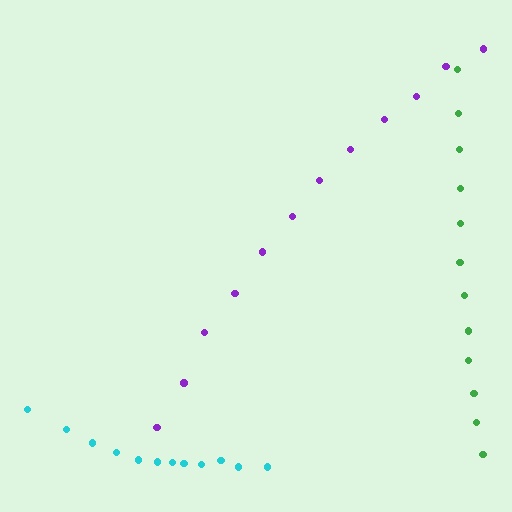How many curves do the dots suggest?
There are 3 distinct paths.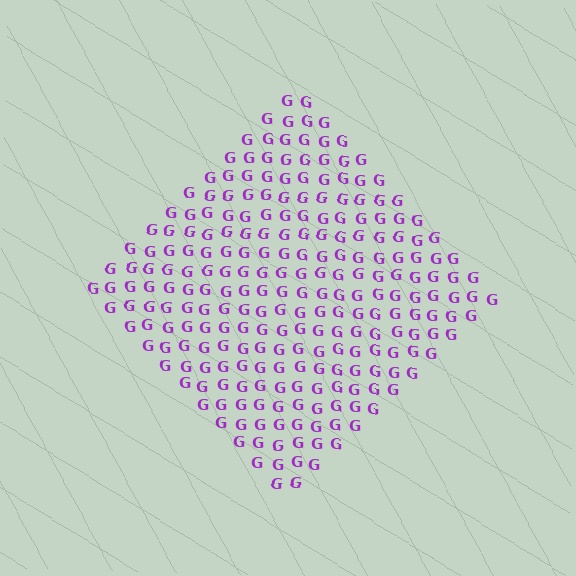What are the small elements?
The small elements are letter G's.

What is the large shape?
The large shape is a diamond.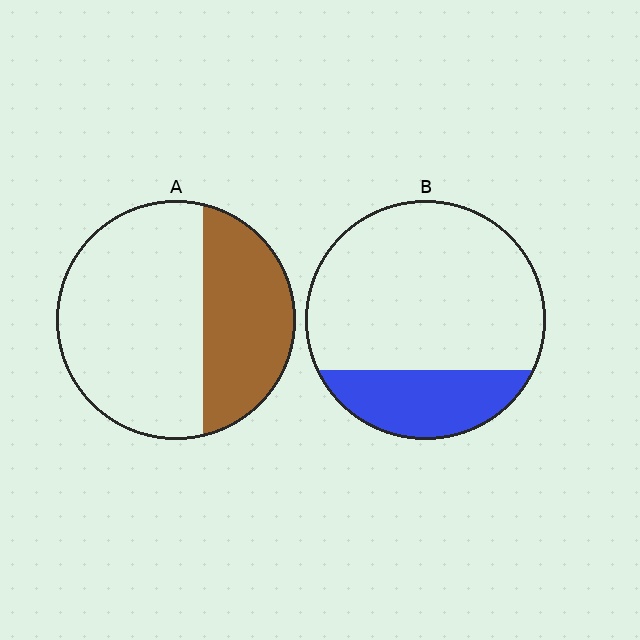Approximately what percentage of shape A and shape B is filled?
A is approximately 35% and B is approximately 25%.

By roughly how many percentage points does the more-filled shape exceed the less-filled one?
By roughly 10 percentage points (A over B).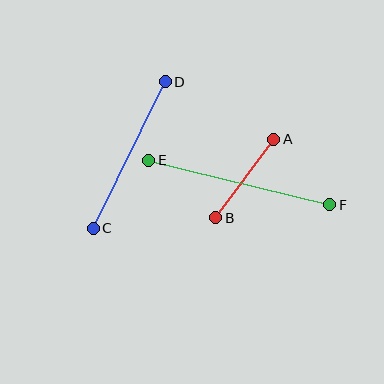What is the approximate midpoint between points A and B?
The midpoint is at approximately (245, 179) pixels.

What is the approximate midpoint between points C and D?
The midpoint is at approximately (129, 155) pixels.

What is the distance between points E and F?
The distance is approximately 186 pixels.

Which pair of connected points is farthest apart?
Points E and F are farthest apart.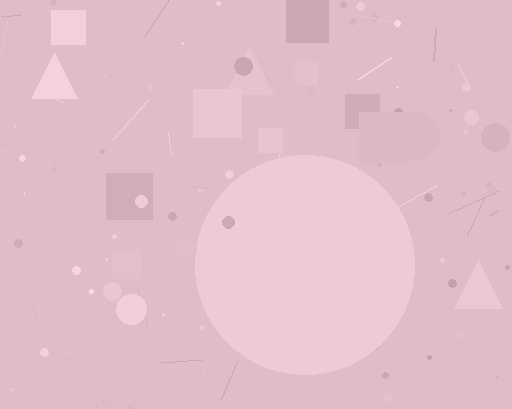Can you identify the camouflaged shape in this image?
The camouflaged shape is a circle.